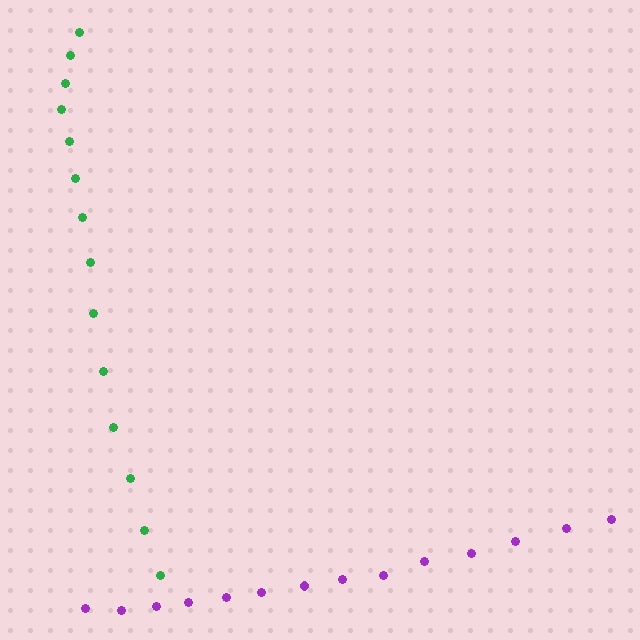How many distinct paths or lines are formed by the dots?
There are 2 distinct paths.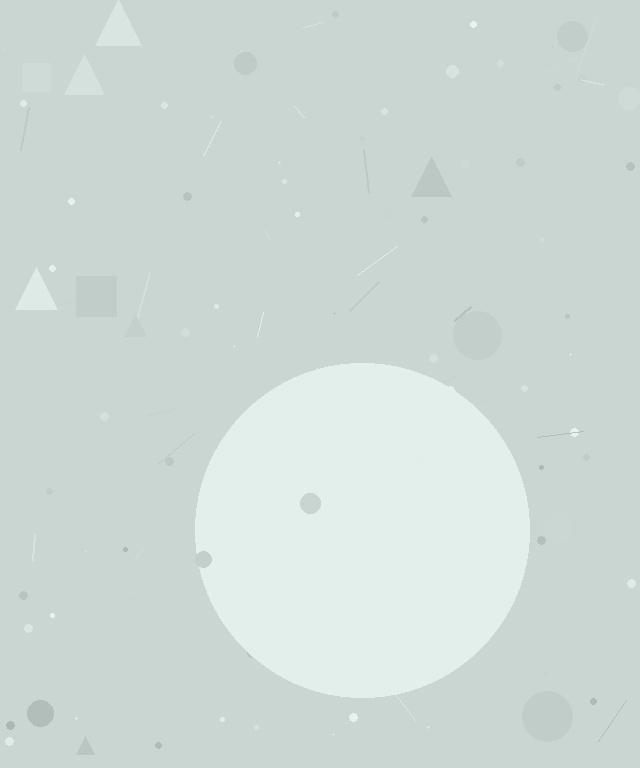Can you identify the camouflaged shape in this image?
The camouflaged shape is a circle.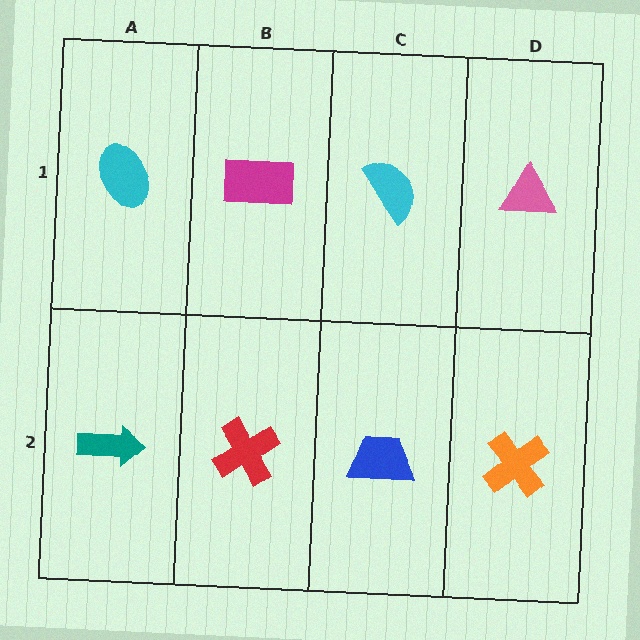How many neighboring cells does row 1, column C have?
3.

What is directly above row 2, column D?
A pink triangle.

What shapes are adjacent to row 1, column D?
An orange cross (row 2, column D), a cyan semicircle (row 1, column C).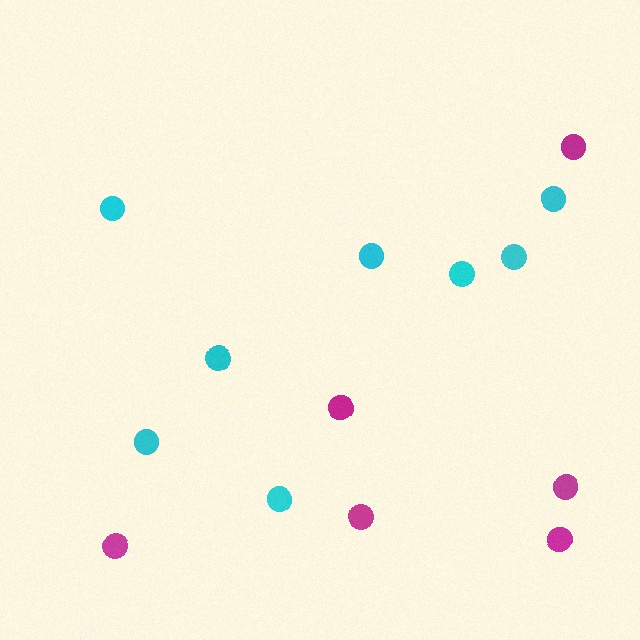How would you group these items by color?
There are 2 groups: one group of cyan circles (8) and one group of magenta circles (6).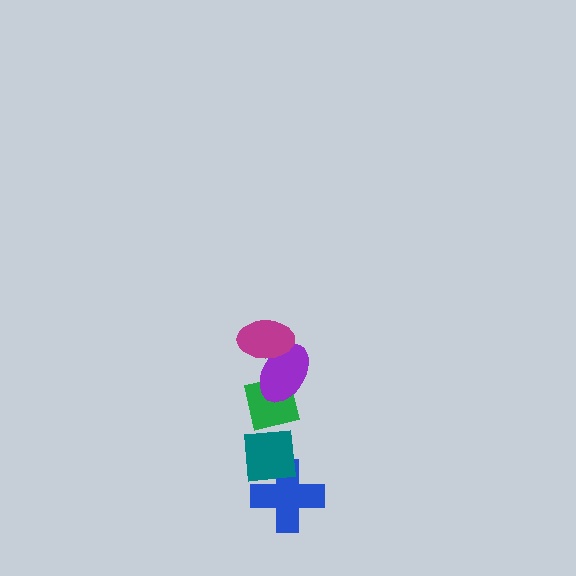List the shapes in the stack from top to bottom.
From top to bottom: the magenta ellipse, the purple ellipse, the green square, the teal square, the blue cross.